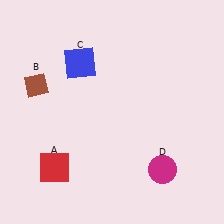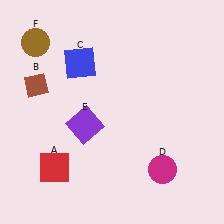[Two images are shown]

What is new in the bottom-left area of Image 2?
A purple square (E) was added in the bottom-left area of Image 2.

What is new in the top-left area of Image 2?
A brown circle (F) was added in the top-left area of Image 2.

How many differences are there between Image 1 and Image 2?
There are 2 differences between the two images.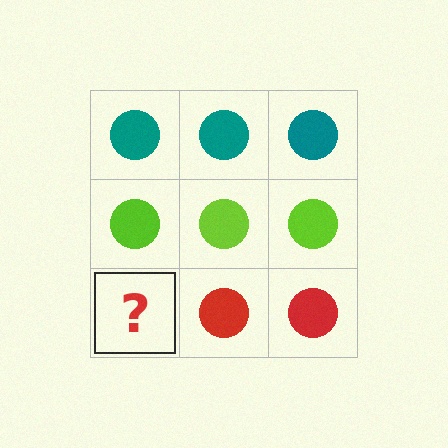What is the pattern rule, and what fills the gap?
The rule is that each row has a consistent color. The gap should be filled with a red circle.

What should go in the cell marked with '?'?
The missing cell should contain a red circle.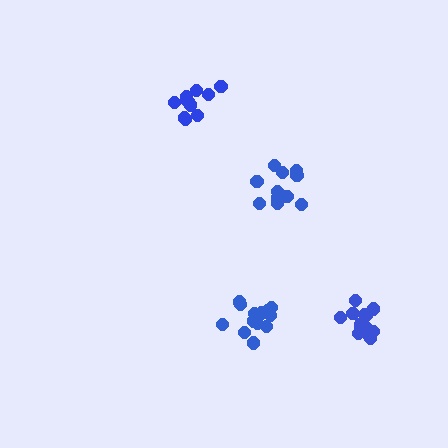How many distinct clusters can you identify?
There are 4 distinct clusters.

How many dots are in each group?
Group 1: 15 dots, Group 2: 14 dots, Group 3: 12 dots, Group 4: 11 dots (52 total).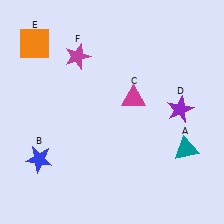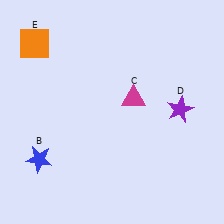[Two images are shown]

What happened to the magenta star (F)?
The magenta star (F) was removed in Image 2. It was in the top-left area of Image 1.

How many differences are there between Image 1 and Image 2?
There are 2 differences between the two images.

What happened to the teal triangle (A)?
The teal triangle (A) was removed in Image 2. It was in the bottom-right area of Image 1.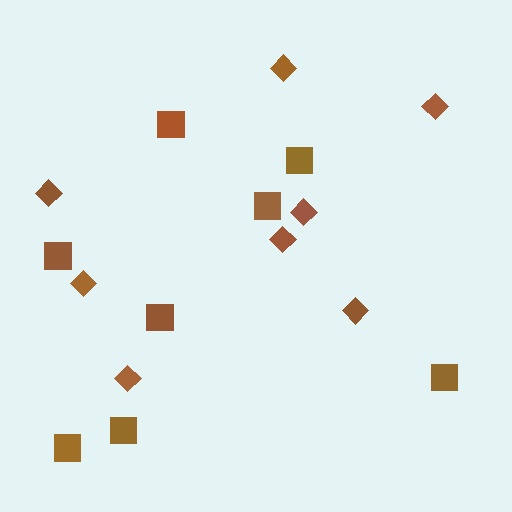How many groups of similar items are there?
There are 2 groups: one group of diamonds (8) and one group of squares (8).